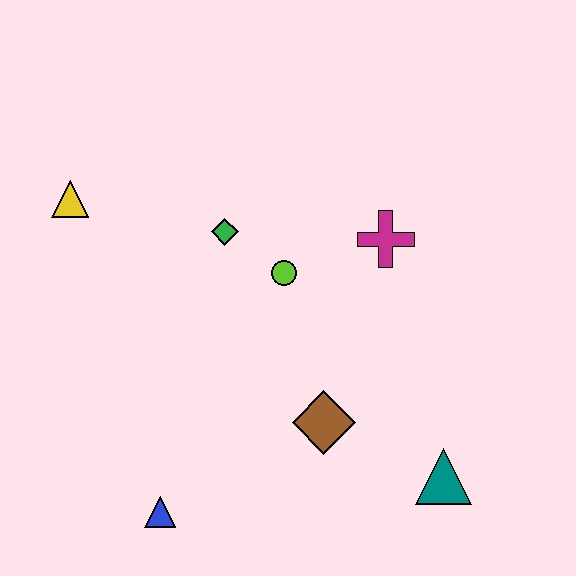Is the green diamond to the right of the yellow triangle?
Yes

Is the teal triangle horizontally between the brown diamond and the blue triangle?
No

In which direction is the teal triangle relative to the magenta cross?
The teal triangle is below the magenta cross.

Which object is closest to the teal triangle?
The brown diamond is closest to the teal triangle.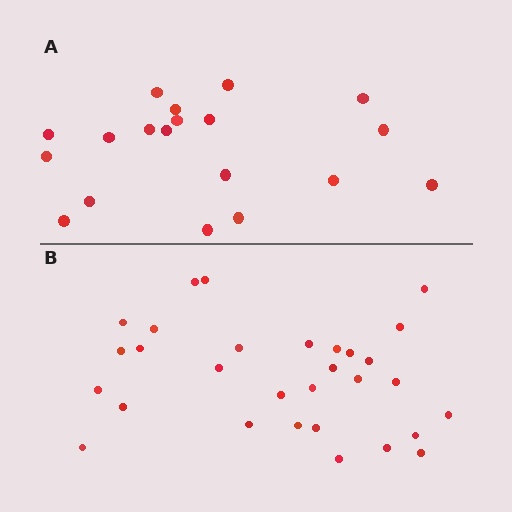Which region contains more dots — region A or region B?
Region B (the bottom region) has more dots.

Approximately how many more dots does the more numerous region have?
Region B has roughly 12 or so more dots than region A.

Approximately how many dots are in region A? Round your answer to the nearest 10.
About 20 dots. (The exact count is 19, which rounds to 20.)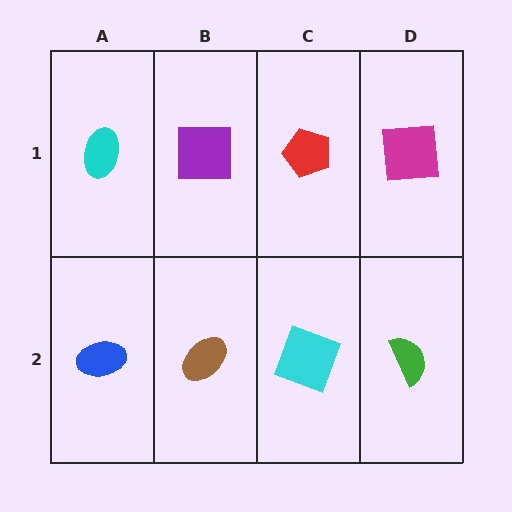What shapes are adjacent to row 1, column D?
A green semicircle (row 2, column D), a red pentagon (row 1, column C).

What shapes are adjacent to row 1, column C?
A cyan square (row 2, column C), a purple square (row 1, column B), a magenta square (row 1, column D).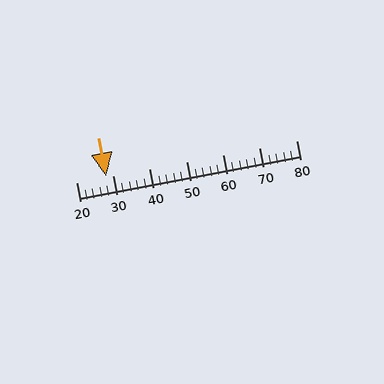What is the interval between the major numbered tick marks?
The major tick marks are spaced 10 units apart.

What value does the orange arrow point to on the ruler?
The orange arrow points to approximately 28.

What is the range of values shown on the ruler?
The ruler shows values from 20 to 80.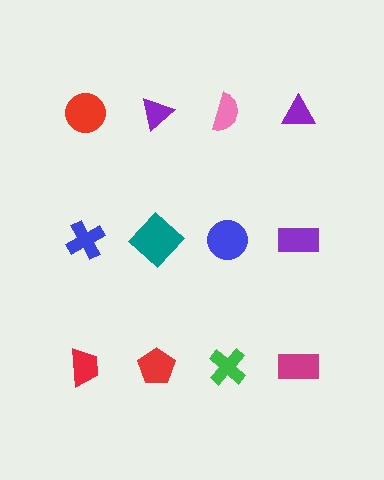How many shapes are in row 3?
4 shapes.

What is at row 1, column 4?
A purple triangle.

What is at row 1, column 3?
A pink semicircle.